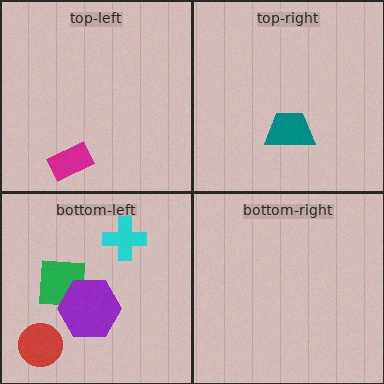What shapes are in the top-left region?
The magenta rectangle.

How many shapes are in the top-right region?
1.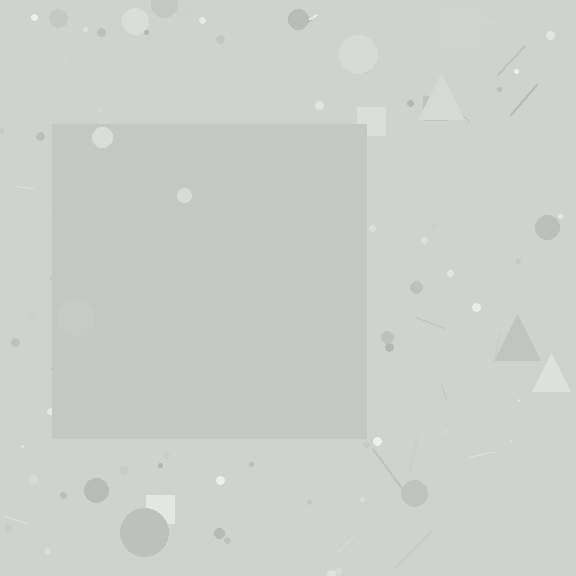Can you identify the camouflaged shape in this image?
The camouflaged shape is a square.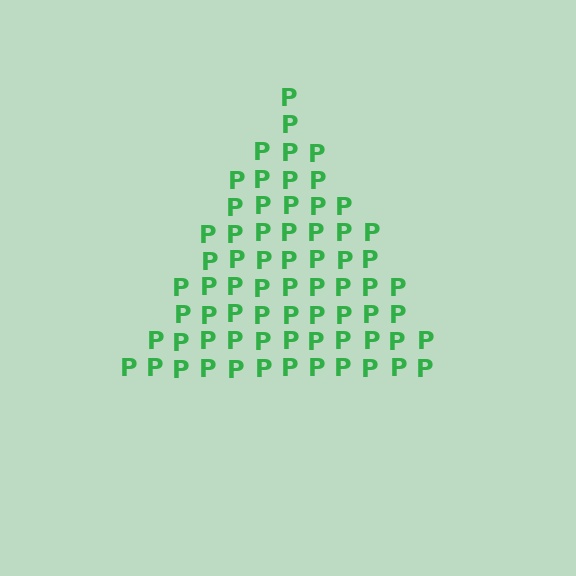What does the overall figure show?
The overall figure shows a triangle.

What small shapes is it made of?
It is made of small letter P's.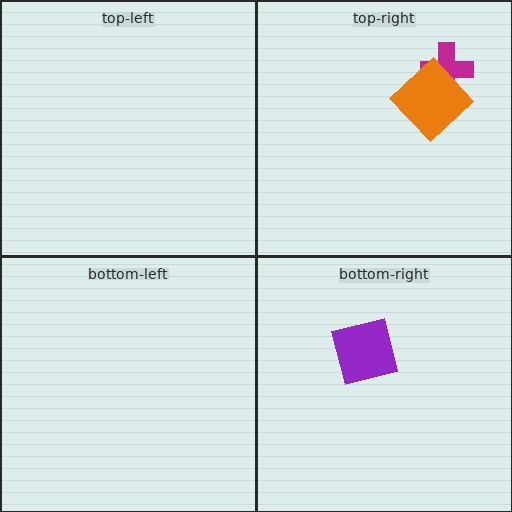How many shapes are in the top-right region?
2.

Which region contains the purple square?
The bottom-right region.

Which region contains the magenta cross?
The top-right region.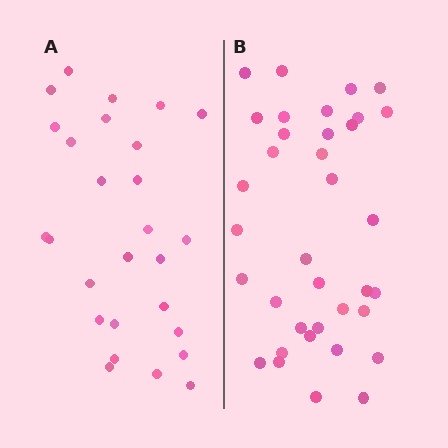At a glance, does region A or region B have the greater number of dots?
Region B (the right region) has more dots.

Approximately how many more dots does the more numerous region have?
Region B has roughly 8 or so more dots than region A.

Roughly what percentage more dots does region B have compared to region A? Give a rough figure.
About 35% more.